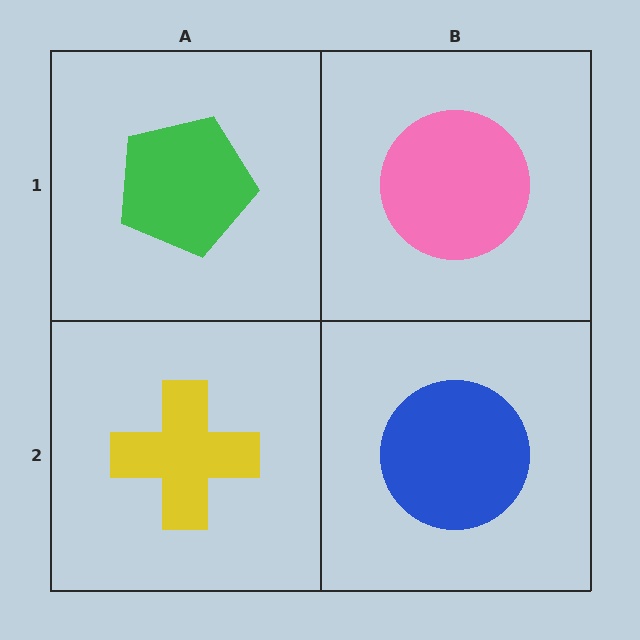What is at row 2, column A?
A yellow cross.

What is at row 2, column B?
A blue circle.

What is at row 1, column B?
A pink circle.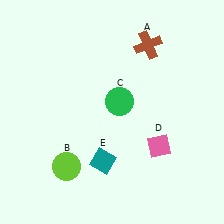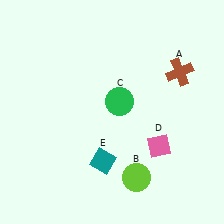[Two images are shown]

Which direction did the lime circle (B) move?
The lime circle (B) moved right.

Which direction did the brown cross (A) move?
The brown cross (A) moved right.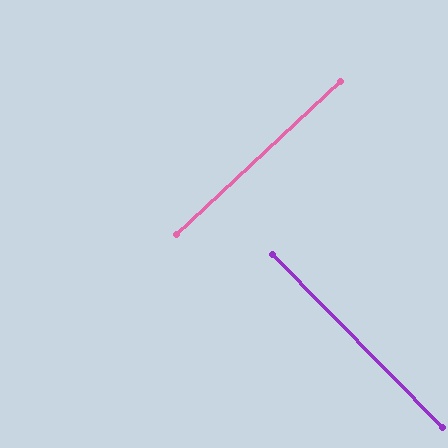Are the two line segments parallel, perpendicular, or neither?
Perpendicular — they meet at approximately 89°.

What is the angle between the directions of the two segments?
Approximately 89 degrees.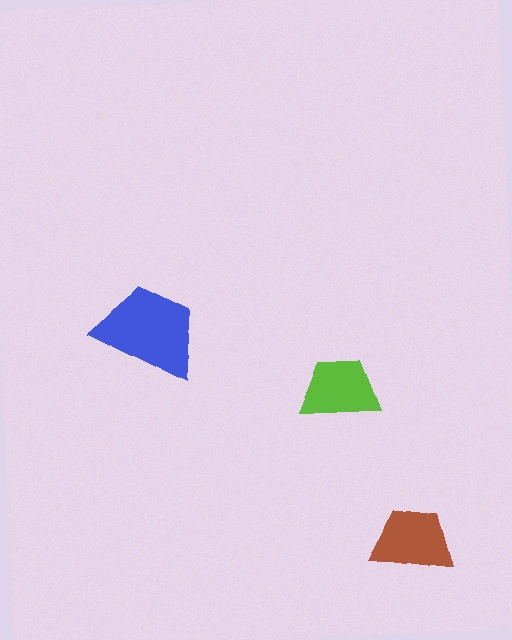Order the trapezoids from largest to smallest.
the blue one, the brown one, the lime one.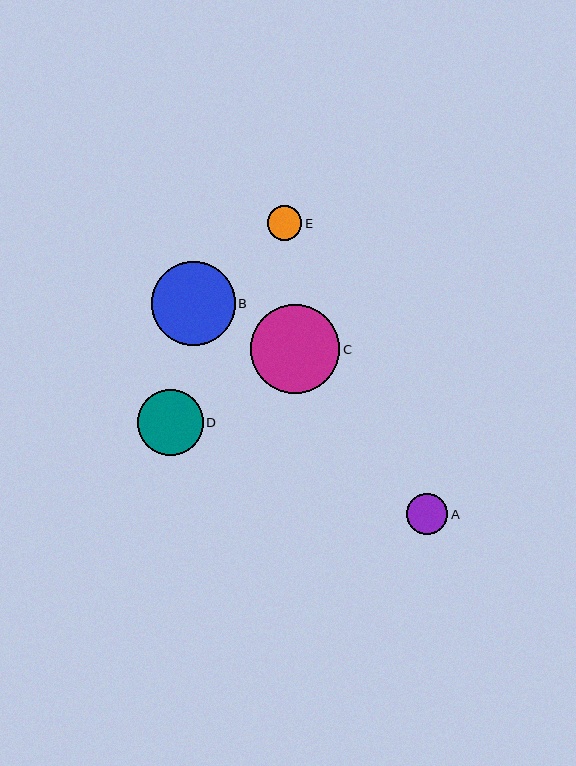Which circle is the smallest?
Circle E is the smallest with a size of approximately 35 pixels.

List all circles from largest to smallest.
From largest to smallest: C, B, D, A, E.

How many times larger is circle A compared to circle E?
Circle A is approximately 1.2 times the size of circle E.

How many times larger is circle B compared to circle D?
Circle B is approximately 1.3 times the size of circle D.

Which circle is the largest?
Circle C is the largest with a size of approximately 89 pixels.